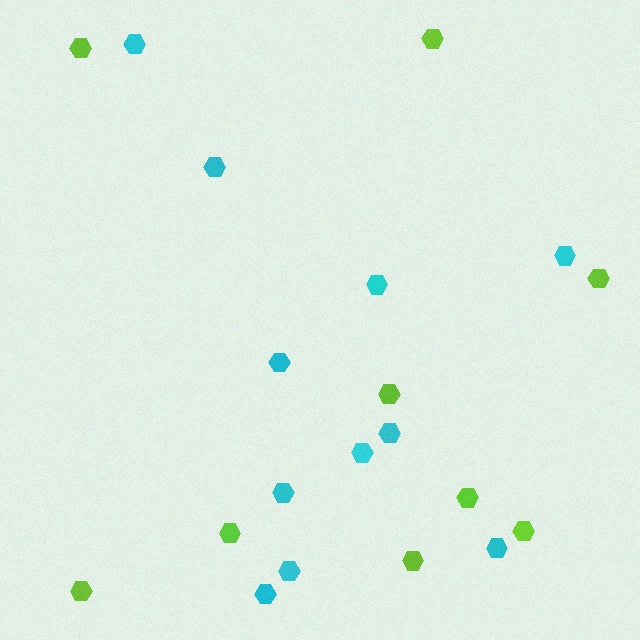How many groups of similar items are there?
There are 2 groups: one group of lime hexagons (9) and one group of cyan hexagons (11).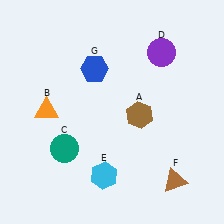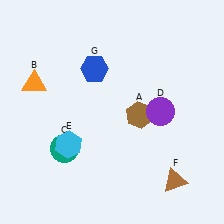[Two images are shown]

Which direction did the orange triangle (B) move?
The orange triangle (B) moved up.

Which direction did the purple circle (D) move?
The purple circle (D) moved down.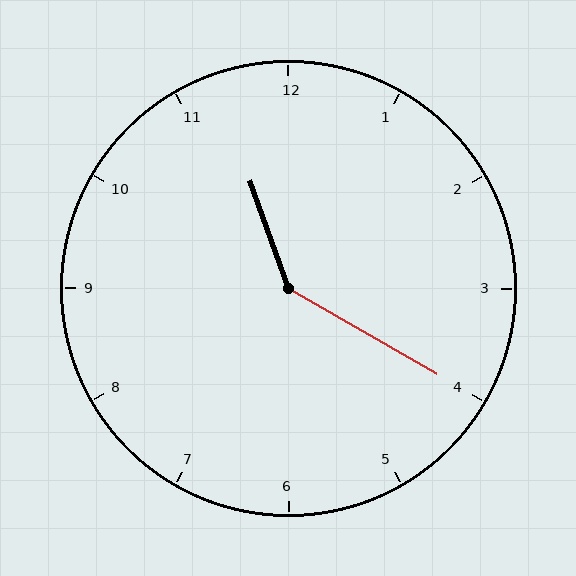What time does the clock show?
11:20.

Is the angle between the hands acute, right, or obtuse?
It is obtuse.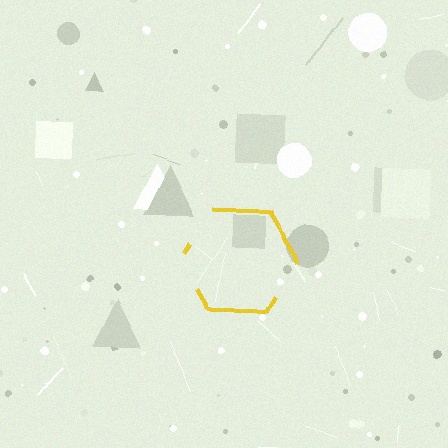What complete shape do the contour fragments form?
The contour fragments form a hexagon.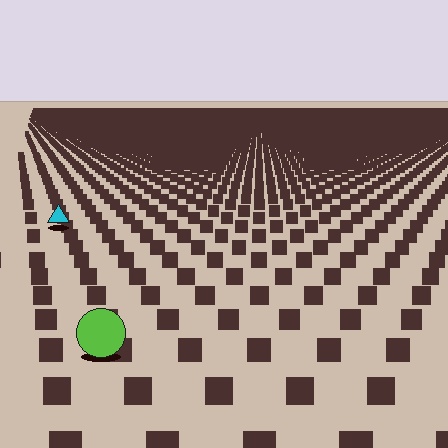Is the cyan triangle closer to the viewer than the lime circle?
No. The lime circle is closer — you can tell from the texture gradient: the ground texture is coarser near it.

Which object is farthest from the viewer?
The cyan triangle is farthest from the viewer. It appears smaller and the ground texture around it is denser.